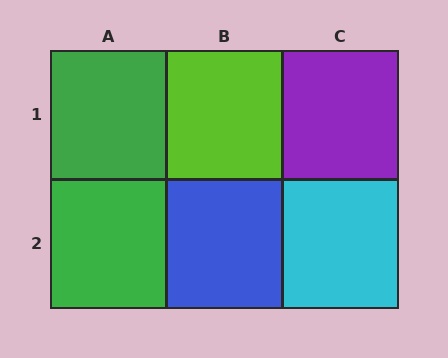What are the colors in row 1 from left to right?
Green, lime, purple.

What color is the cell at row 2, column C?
Cyan.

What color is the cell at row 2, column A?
Green.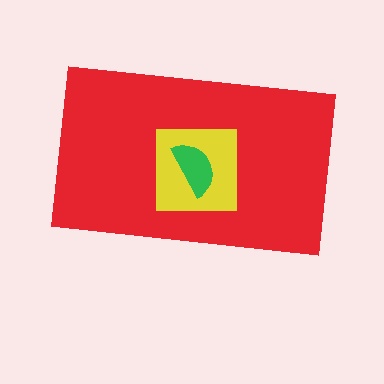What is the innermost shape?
The green semicircle.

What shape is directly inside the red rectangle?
The yellow square.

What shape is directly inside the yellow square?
The green semicircle.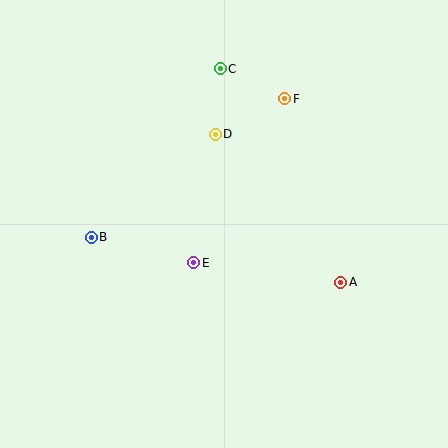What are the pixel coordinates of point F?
Point F is at (285, 99).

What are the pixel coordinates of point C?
Point C is at (220, 69).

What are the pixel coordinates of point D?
Point D is at (215, 134).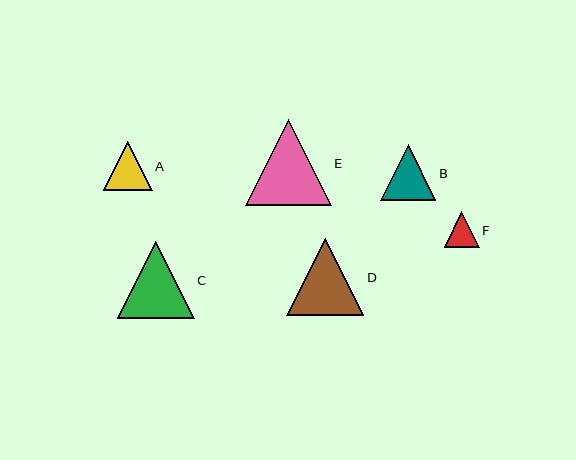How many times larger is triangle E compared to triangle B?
Triangle E is approximately 1.5 times the size of triangle B.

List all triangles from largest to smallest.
From largest to smallest: E, D, C, B, A, F.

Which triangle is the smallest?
Triangle F is the smallest with a size of approximately 35 pixels.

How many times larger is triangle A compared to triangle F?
Triangle A is approximately 1.4 times the size of triangle F.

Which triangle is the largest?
Triangle E is the largest with a size of approximately 86 pixels.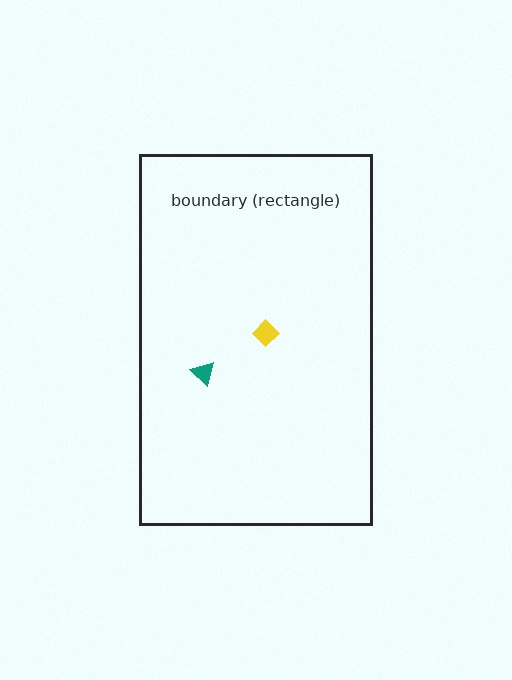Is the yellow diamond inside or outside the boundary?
Inside.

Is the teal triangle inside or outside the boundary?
Inside.